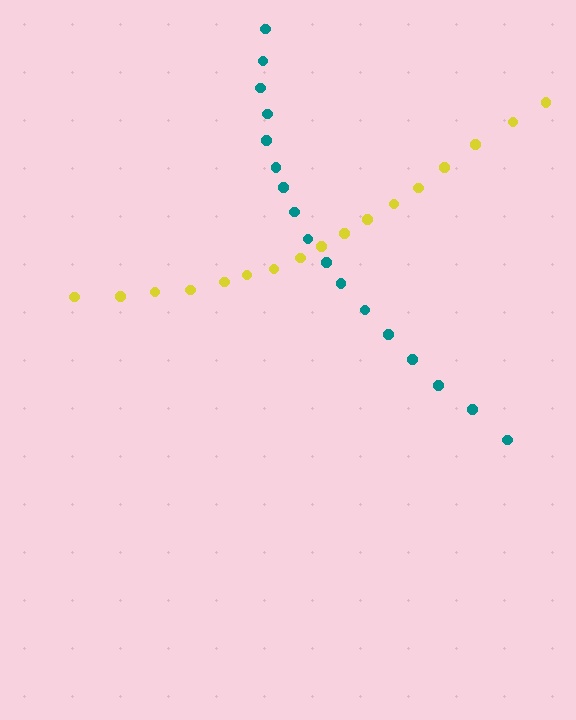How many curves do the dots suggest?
There are 2 distinct paths.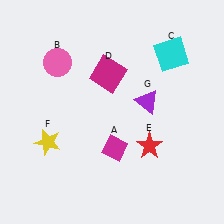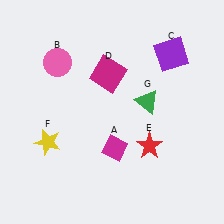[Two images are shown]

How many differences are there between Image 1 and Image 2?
There are 2 differences between the two images.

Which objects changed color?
C changed from cyan to purple. G changed from purple to green.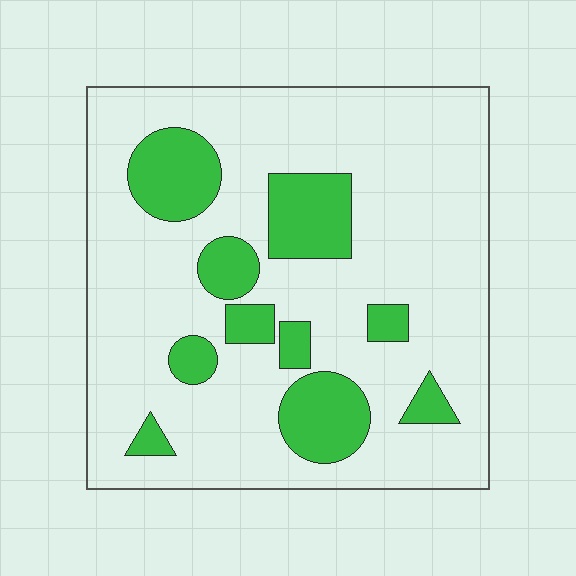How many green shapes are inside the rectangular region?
10.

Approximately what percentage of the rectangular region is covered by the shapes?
Approximately 20%.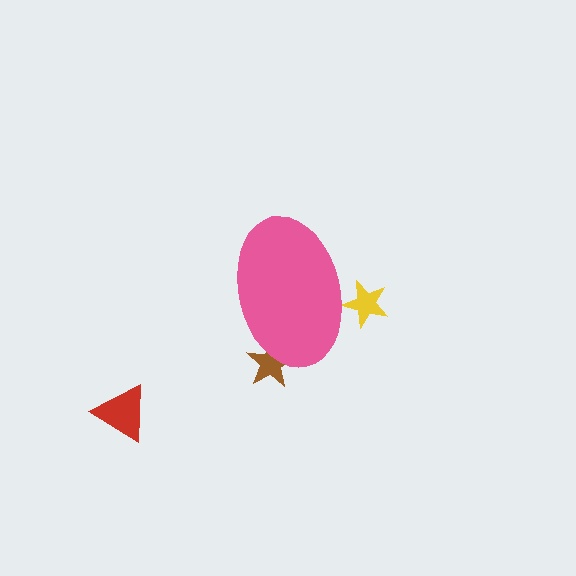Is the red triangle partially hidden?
No, the red triangle is fully visible.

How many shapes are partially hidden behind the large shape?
2 shapes are partially hidden.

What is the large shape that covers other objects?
A pink ellipse.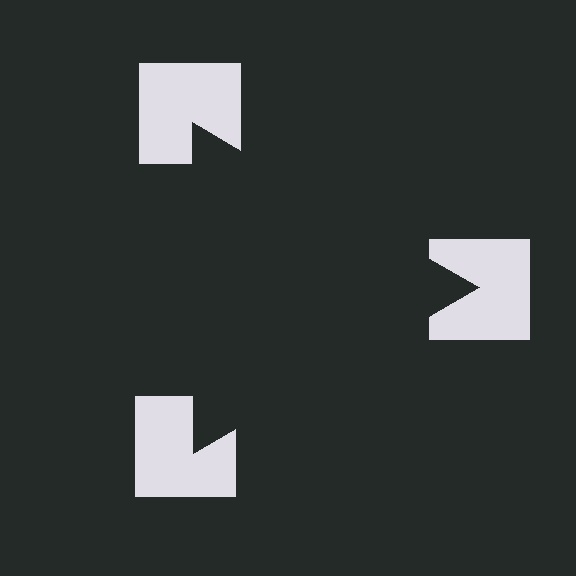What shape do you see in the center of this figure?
An illusory triangle — its edges are inferred from the aligned wedge cuts in the notched squares, not physically drawn.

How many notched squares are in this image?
There are 3 — one at each vertex of the illusory triangle.